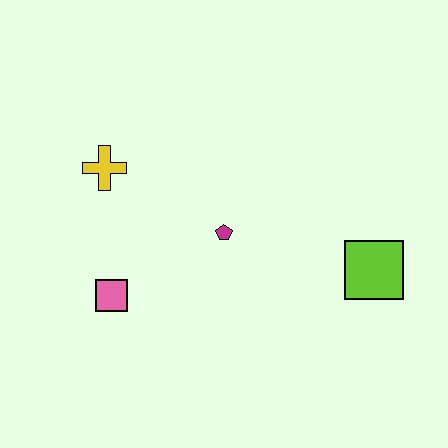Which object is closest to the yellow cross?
The pink square is closest to the yellow cross.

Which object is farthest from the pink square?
The lime square is farthest from the pink square.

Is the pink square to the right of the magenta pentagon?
No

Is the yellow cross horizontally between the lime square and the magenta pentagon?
No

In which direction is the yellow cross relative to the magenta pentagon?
The yellow cross is to the left of the magenta pentagon.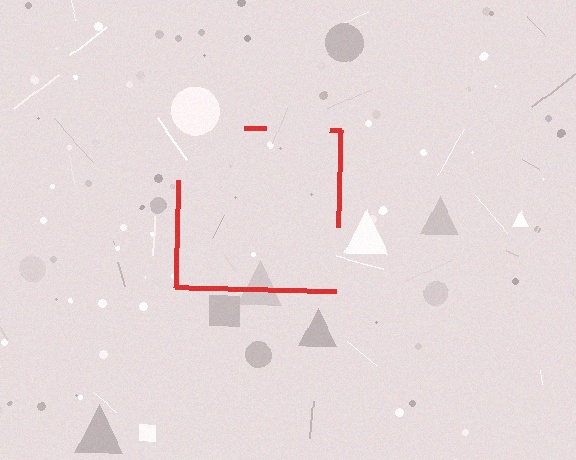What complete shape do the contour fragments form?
The contour fragments form a square.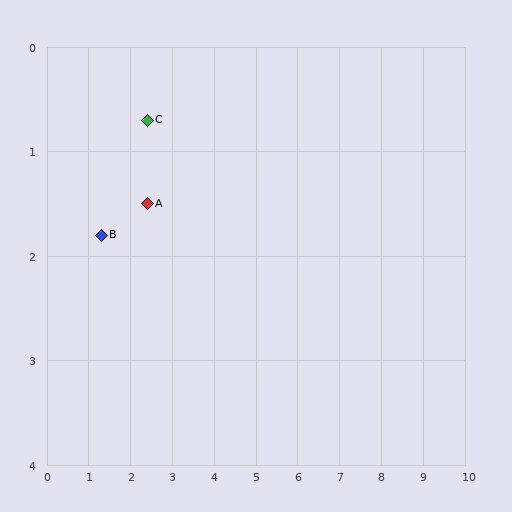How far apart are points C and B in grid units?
Points C and B are about 1.6 grid units apart.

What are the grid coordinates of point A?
Point A is at approximately (2.4, 1.5).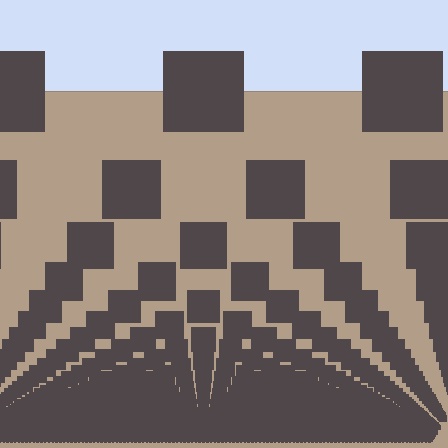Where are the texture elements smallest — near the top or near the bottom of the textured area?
Near the bottom.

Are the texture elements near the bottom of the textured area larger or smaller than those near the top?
Smaller. The gradient is inverted — elements near the bottom are smaller and denser.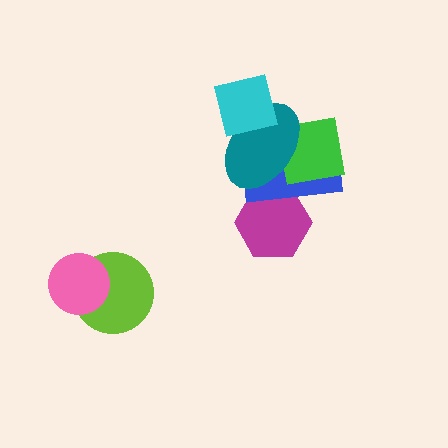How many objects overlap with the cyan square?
1 object overlaps with the cyan square.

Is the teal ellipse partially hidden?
Yes, it is partially covered by another shape.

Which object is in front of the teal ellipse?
The cyan square is in front of the teal ellipse.